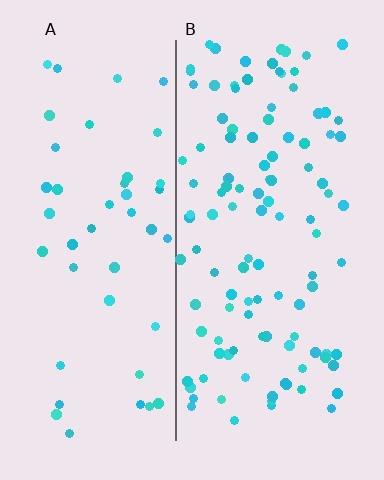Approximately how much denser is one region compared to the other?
Approximately 2.4× — region B over region A.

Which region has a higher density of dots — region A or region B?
B (the right).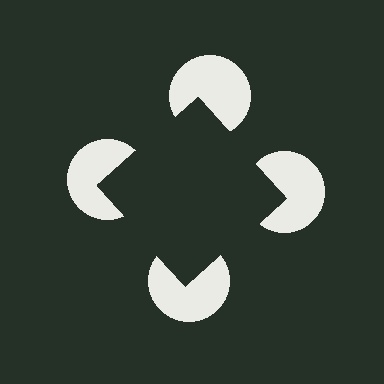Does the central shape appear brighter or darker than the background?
It typically appears slightly darker than the background, even though no actual brightness change is drawn.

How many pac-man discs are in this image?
There are 4 — one at each vertex of the illusory square.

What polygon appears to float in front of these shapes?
An illusory square — its edges are inferred from the aligned wedge cuts in the pac-man discs, not physically drawn.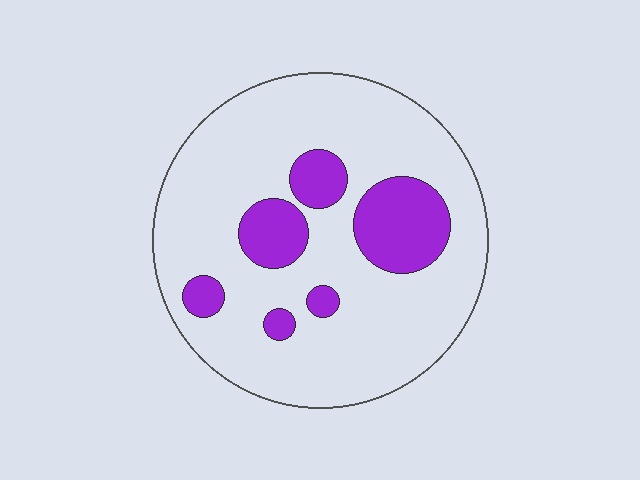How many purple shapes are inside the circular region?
6.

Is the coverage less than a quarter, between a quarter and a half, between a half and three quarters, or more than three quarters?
Less than a quarter.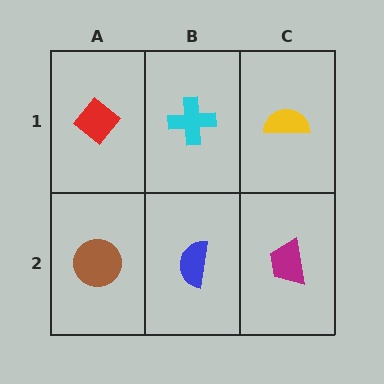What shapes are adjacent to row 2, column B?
A cyan cross (row 1, column B), a brown circle (row 2, column A), a magenta trapezoid (row 2, column C).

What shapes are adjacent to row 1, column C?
A magenta trapezoid (row 2, column C), a cyan cross (row 1, column B).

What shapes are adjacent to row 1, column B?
A blue semicircle (row 2, column B), a red diamond (row 1, column A), a yellow semicircle (row 1, column C).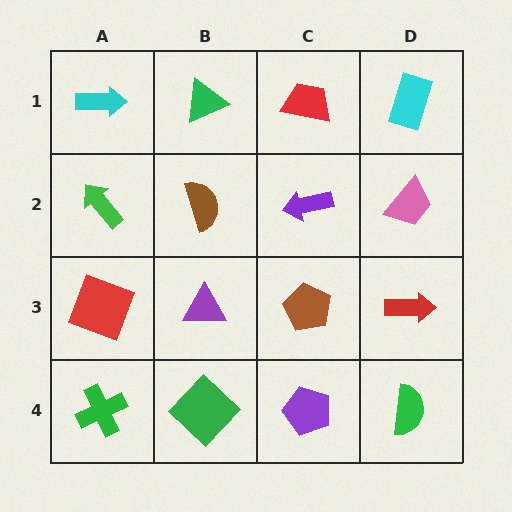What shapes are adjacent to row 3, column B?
A brown semicircle (row 2, column B), a green diamond (row 4, column B), a red square (row 3, column A), a brown pentagon (row 3, column C).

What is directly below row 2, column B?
A purple triangle.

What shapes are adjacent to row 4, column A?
A red square (row 3, column A), a green diamond (row 4, column B).